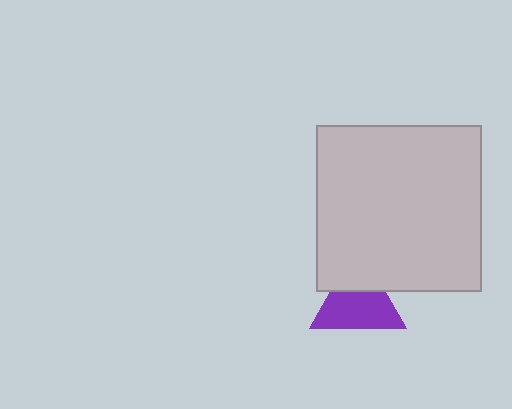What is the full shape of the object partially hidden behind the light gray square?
The partially hidden object is a purple triangle.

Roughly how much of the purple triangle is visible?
Most of it is visible (roughly 68%).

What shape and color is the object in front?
The object in front is a light gray square.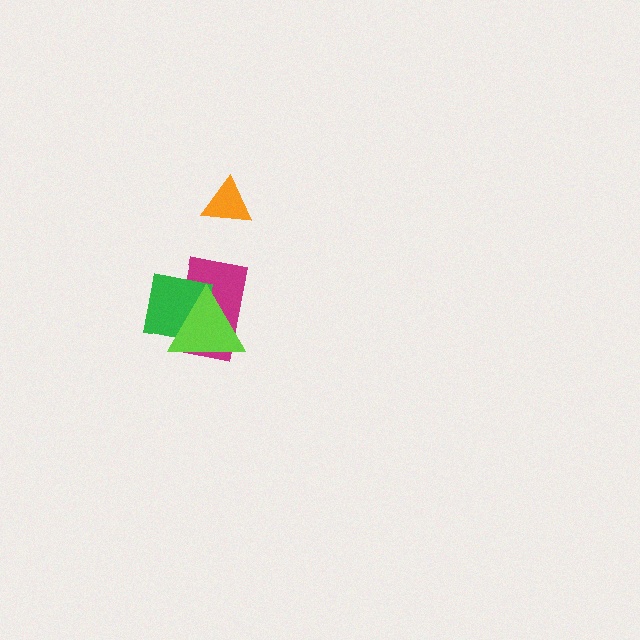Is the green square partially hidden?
Yes, it is partially covered by another shape.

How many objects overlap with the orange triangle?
0 objects overlap with the orange triangle.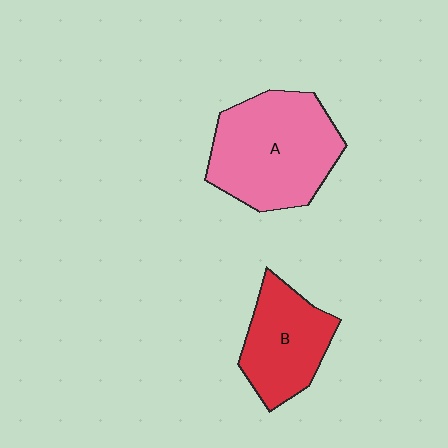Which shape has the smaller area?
Shape B (red).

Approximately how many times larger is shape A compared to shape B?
Approximately 1.5 times.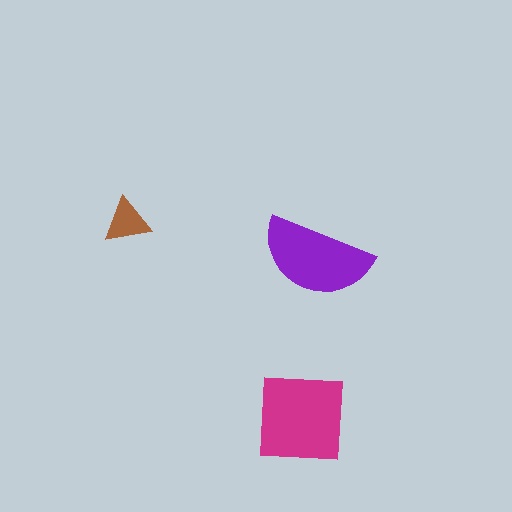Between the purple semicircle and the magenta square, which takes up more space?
The magenta square.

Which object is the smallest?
The brown triangle.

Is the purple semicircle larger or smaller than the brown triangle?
Larger.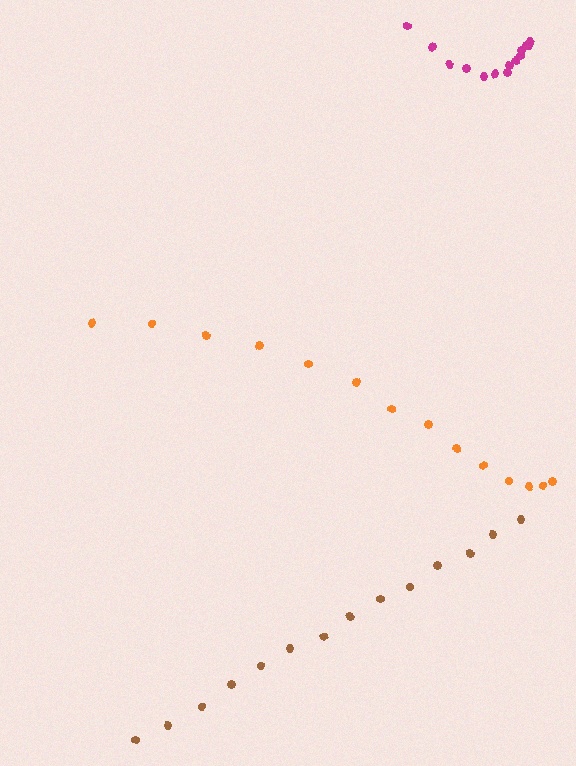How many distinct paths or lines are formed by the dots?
There are 3 distinct paths.